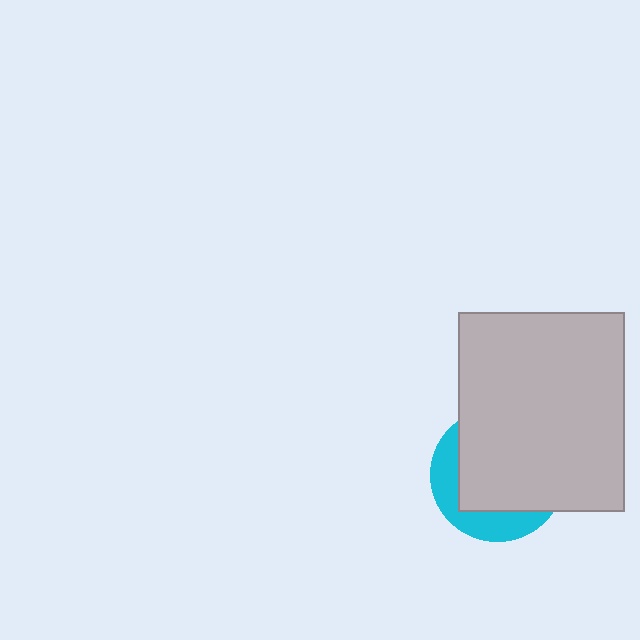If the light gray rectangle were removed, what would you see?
You would see the complete cyan circle.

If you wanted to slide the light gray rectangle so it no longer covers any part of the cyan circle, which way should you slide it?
Slide it toward the upper-right — that is the most direct way to separate the two shapes.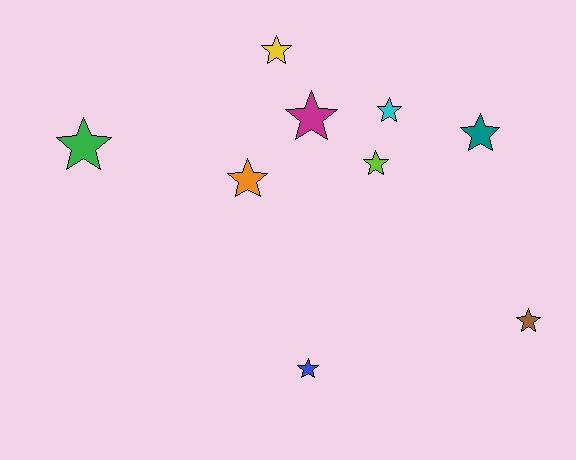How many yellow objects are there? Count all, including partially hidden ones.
There is 1 yellow object.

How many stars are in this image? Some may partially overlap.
There are 9 stars.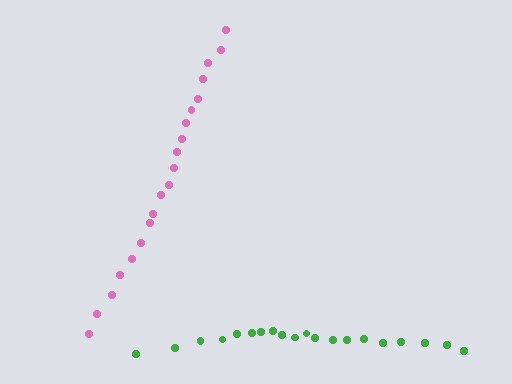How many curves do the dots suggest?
There are 2 distinct paths.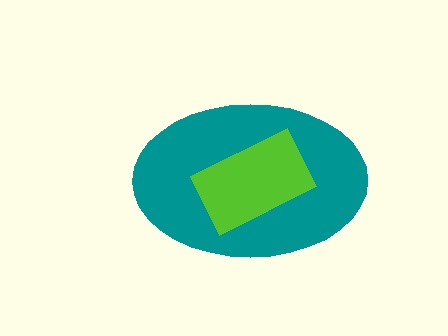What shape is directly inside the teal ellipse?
The lime rectangle.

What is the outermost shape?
The teal ellipse.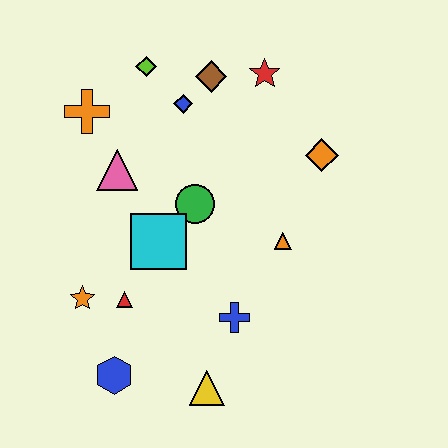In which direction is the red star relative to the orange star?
The red star is above the orange star.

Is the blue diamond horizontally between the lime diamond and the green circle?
Yes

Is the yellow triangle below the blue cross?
Yes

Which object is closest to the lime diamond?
The blue diamond is closest to the lime diamond.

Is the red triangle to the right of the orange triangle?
No